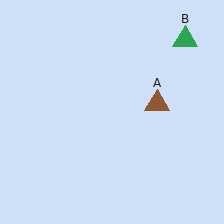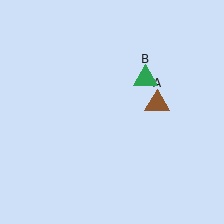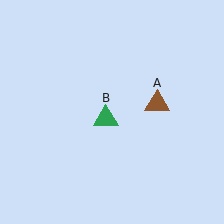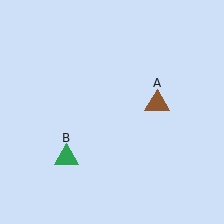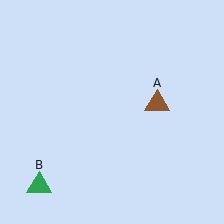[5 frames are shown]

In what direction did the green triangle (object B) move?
The green triangle (object B) moved down and to the left.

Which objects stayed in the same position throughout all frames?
Brown triangle (object A) remained stationary.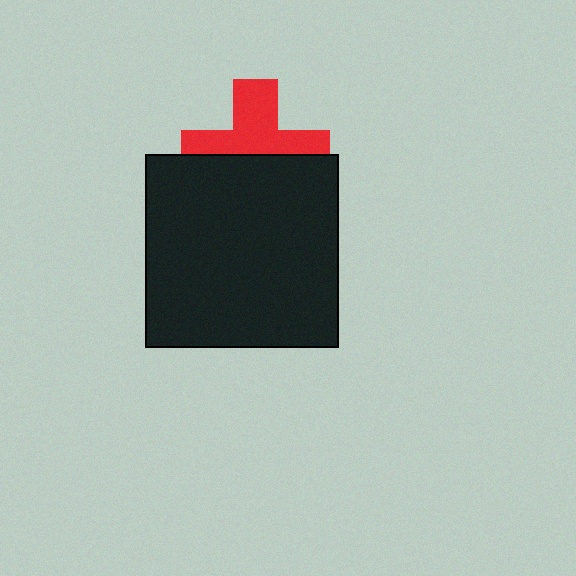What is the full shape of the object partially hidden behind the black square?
The partially hidden object is a red cross.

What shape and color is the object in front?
The object in front is a black square.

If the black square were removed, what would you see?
You would see the complete red cross.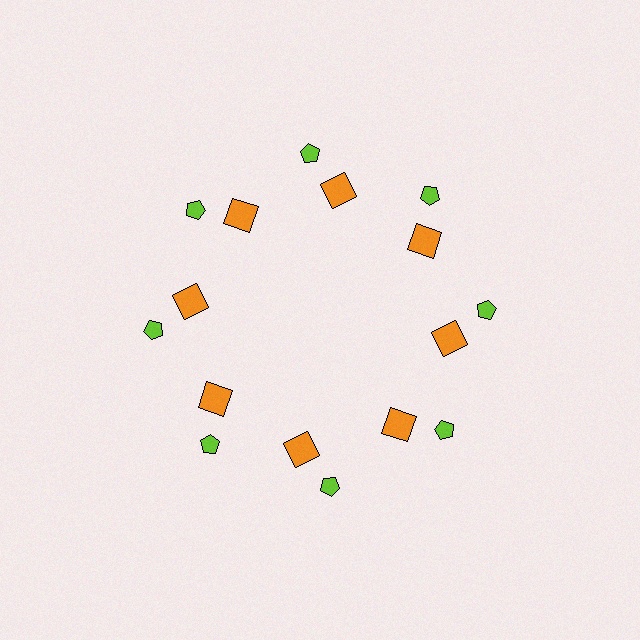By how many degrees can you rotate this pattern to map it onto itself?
The pattern maps onto itself every 45 degrees of rotation.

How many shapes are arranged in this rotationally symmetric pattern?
There are 16 shapes, arranged in 8 groups of 2.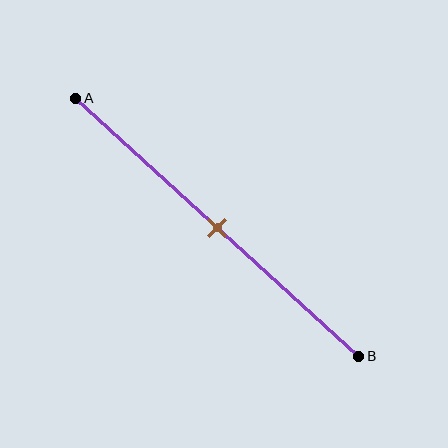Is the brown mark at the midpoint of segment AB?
Yes, the mark is approximately at the midpoint.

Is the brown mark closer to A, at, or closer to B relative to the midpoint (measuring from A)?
The brown mark is approximately at the midpoint of segment AB.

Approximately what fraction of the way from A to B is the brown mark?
The brown mark is approximately 50% of the way from A to B.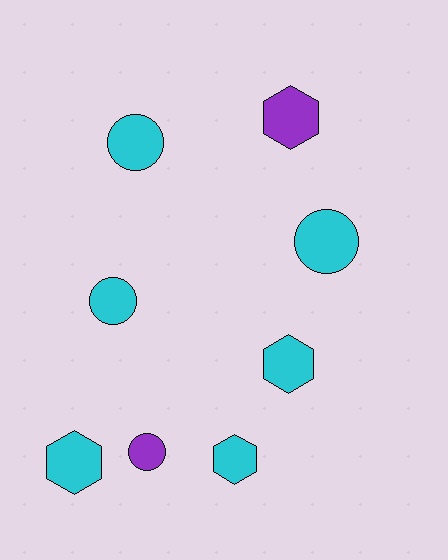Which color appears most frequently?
Cyan, with 6 objects.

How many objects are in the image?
There are 8 objects.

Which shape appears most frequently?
Hexagon, with 4 objects.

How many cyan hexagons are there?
There are 3 cyan hexagons.